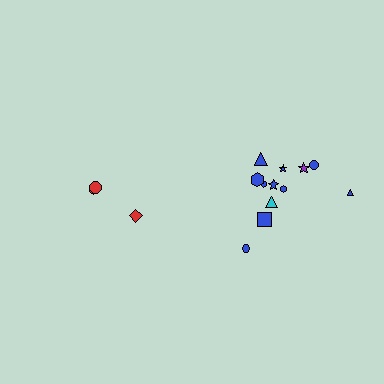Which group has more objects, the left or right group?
The right group.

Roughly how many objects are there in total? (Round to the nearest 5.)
Roughly 15 objects in total.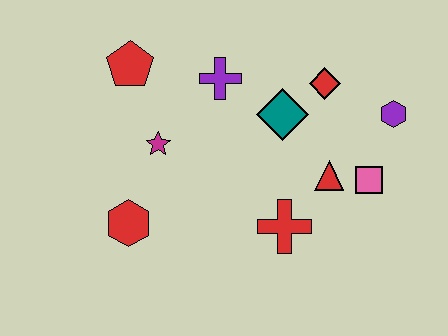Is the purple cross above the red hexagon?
Yes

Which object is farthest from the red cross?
The red pentagon is farthest from the red cross.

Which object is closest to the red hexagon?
The magenta star is closest to the red hexagon.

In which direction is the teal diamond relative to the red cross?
The teal diamond is above the red cross.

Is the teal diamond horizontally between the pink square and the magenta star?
Yes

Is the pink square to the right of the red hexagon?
Yes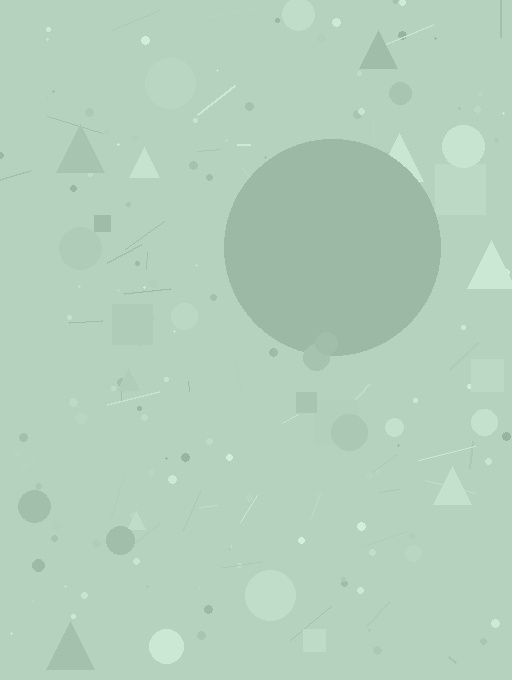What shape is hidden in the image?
A circle is hidden in the image.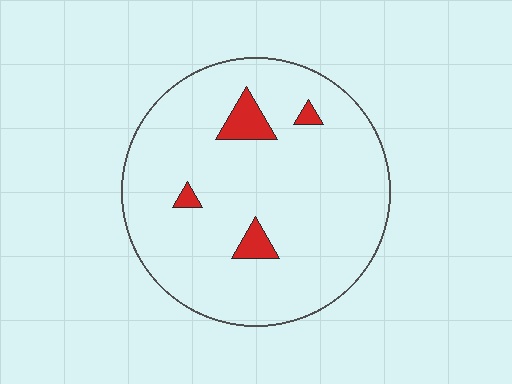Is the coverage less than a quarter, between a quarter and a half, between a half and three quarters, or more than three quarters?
Less than a quarter.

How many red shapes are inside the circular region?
4.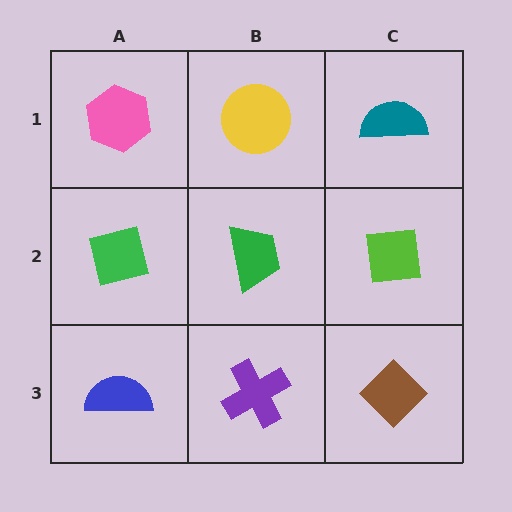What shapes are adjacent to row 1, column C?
A lime square (row 2, column C), a yellow circle (row 1, column B).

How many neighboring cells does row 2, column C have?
3.